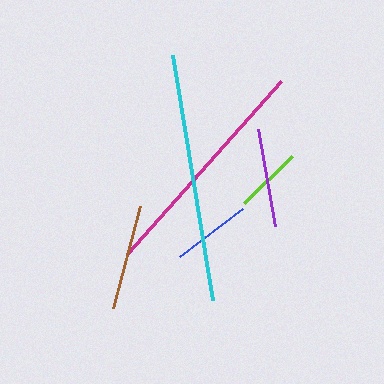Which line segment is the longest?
The cyan line is the longest at approximately 248 pixels.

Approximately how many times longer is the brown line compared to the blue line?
The brown line is approximately 1.3 times the length of the blue line.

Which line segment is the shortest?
The lime line is the shortest at approximately 67 pixels.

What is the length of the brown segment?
The brown segment is approximately 106 pixels long.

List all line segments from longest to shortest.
From longest to shortest: cyan, magenta, brown, purple, blue, lime.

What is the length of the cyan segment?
The cyan segment is approximately 248 pixels long.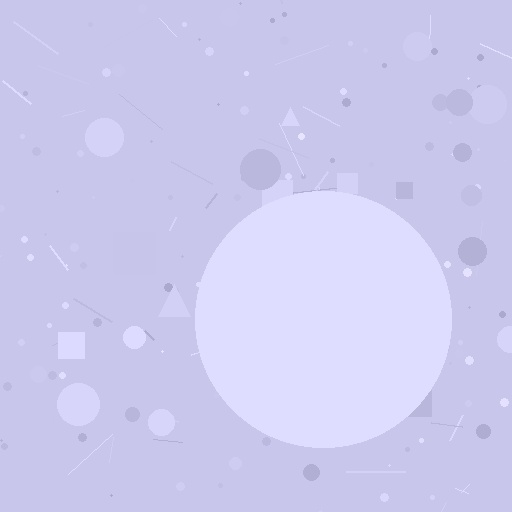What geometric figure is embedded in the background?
A circle is embedded in the background.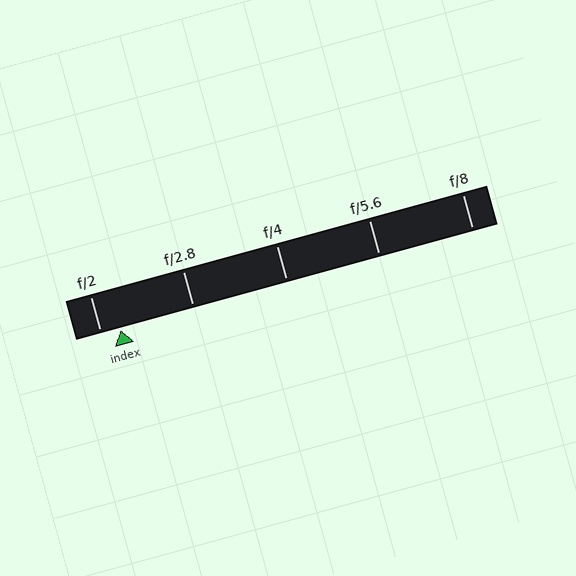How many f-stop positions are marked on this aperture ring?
There are 5 f-stop positions marked.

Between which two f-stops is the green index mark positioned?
The index mark is between f/2 and f/2.8.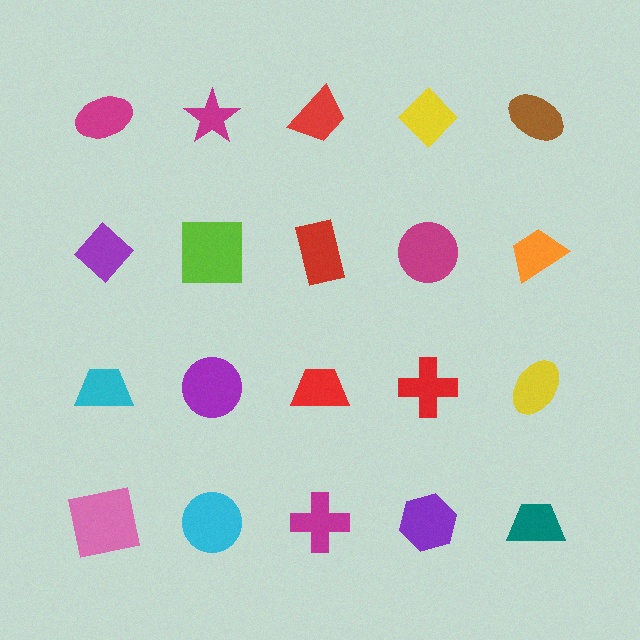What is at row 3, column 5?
A yellow ellipse.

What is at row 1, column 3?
A red trapezoid.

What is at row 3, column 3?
A red trapezoid.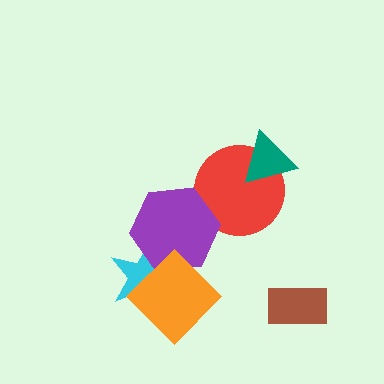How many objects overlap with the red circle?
2 objects overlap with the red circle.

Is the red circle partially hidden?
Yes, it is partially covered by another shape.